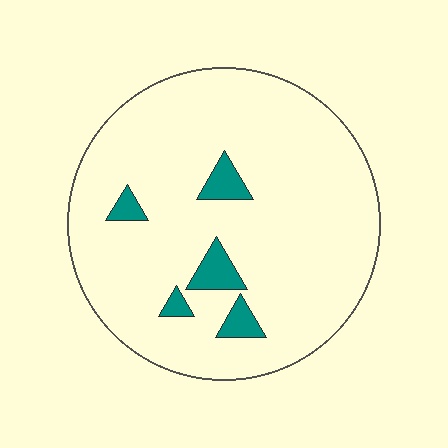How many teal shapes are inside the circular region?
5.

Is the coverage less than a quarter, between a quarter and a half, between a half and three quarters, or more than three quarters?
Less than a quarter.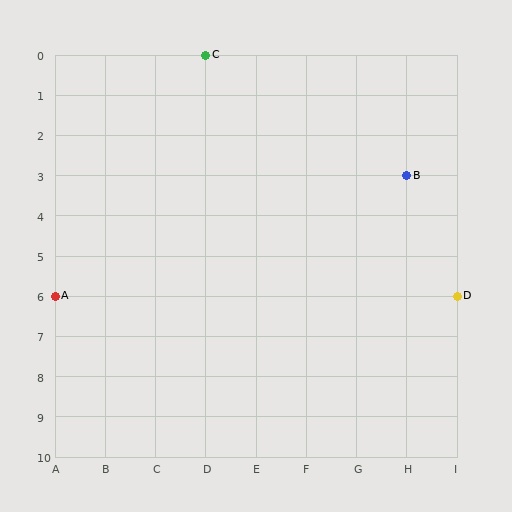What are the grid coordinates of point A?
Point A is at grid coordinates (A, 6).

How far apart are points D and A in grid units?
Points D and A are 8 columns apart.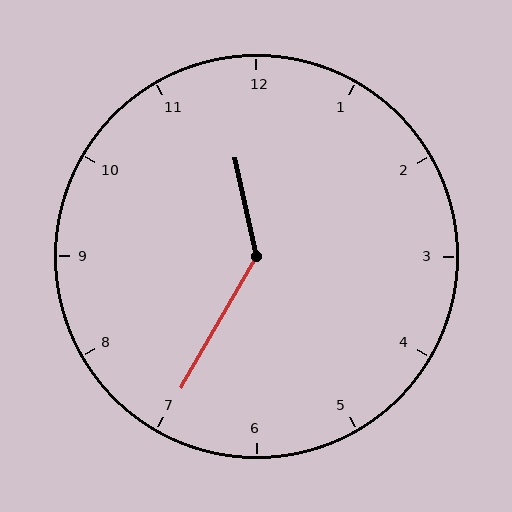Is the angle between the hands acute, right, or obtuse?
It is obtuse.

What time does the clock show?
11:35.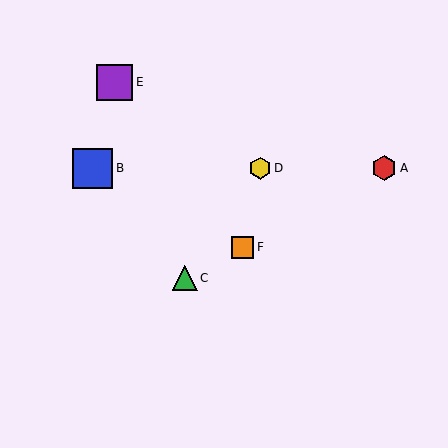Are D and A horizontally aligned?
Yes, both are at y≈168.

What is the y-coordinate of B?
Object B is at y≈168.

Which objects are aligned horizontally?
Objects A, B, D are aligned horizontally.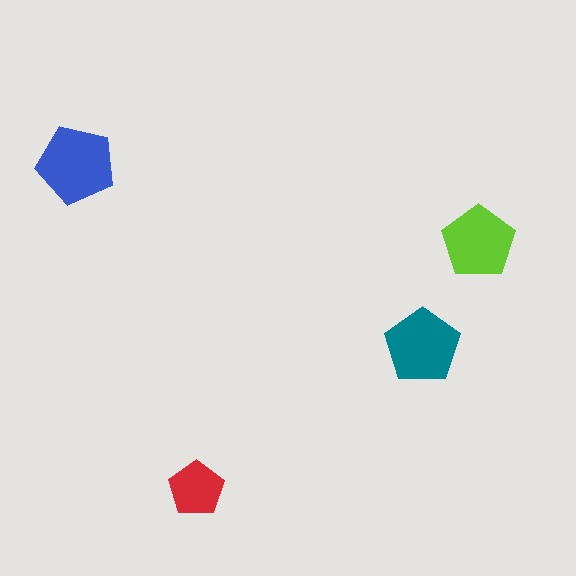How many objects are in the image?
There are 4 objects in the image.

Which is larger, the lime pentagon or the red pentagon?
The lime one.